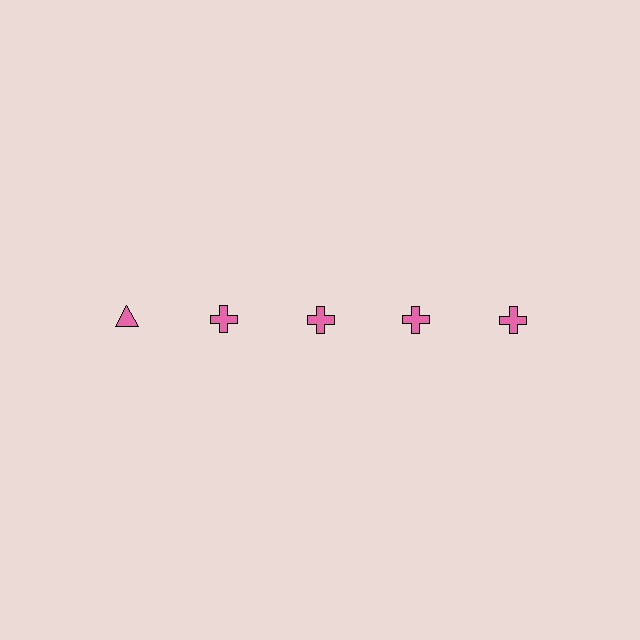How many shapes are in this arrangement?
There are 5 shapes arranged in a grid pattern.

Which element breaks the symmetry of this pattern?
The pink triangle in the top row, leftmost column breaks the symmetry. All other shapes are pink crosses.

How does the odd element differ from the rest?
It has a different shape: triangle instead of cross.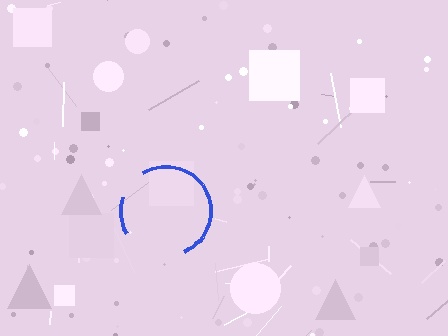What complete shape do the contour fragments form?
The contour fragments form a circle.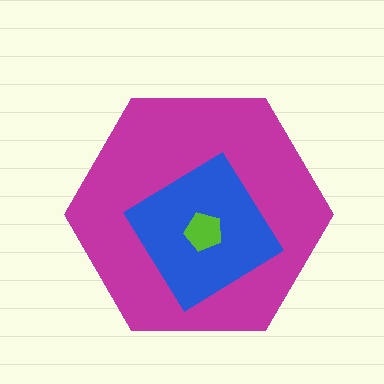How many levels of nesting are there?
3.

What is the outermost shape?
The magenta hexagon.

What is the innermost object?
The lime pentagon.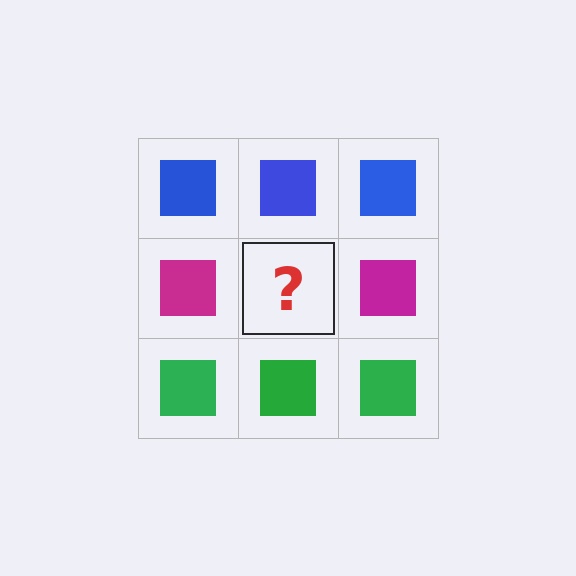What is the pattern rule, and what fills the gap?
The rule is that each row has a consistent color. The gap should be filled with a magenta square.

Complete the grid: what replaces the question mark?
The question mark should be replaced with a magenta square.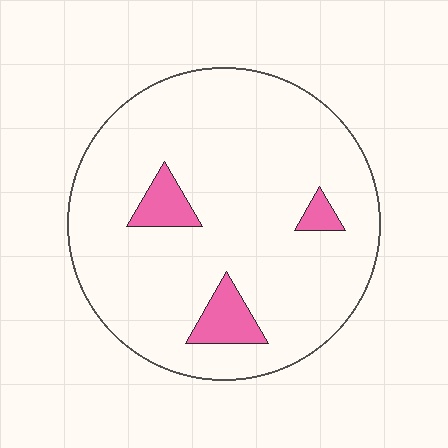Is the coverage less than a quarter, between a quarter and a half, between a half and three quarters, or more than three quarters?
Less than a quarter.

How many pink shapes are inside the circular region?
3.